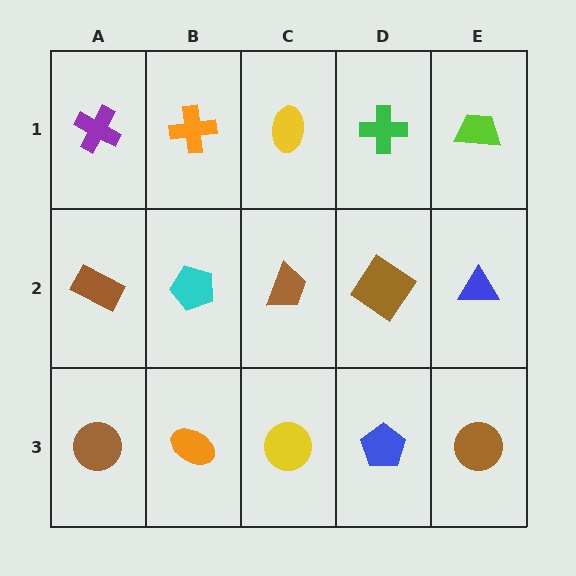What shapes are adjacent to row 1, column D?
A brown diamond (row 2, column D), a yellow ellipse (row 1, column C), a lime trapezoid (row 1, column E).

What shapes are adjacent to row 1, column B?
A cyan pentagon (row 2, column B), a purple cross (row 1, column A), a yellow ellipse (row 1, column C).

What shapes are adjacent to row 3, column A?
A brown rectangle (row 2, column A), an orange ellipse (row 3, column B).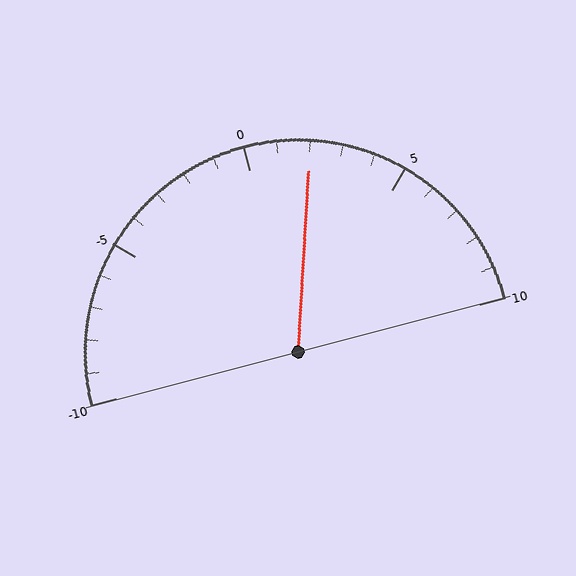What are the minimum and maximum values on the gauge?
The gauge ranges from -10 to 10.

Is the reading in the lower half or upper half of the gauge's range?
The reading is in the upper half of the range (-10 to 10).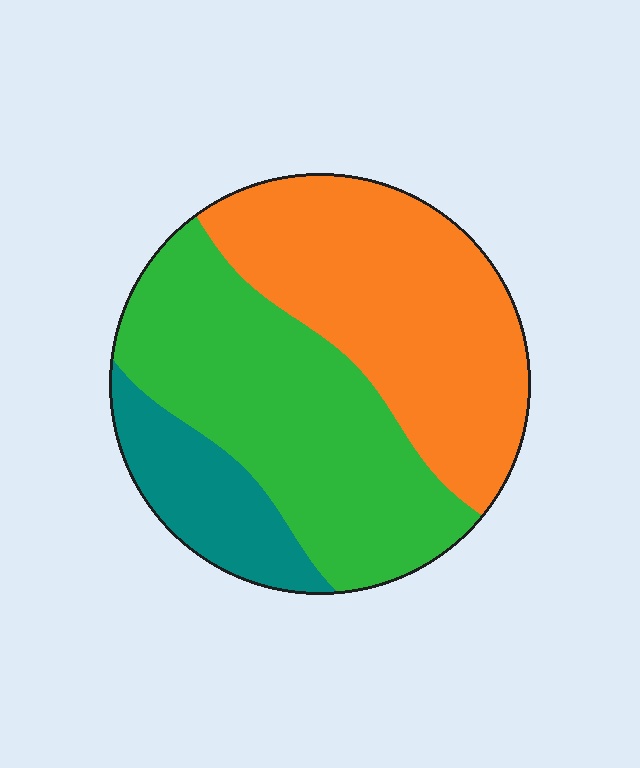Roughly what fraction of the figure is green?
Green covers around 45% of the figure.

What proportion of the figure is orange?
Orange takes up between a third and a half of the figure.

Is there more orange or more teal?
Orange.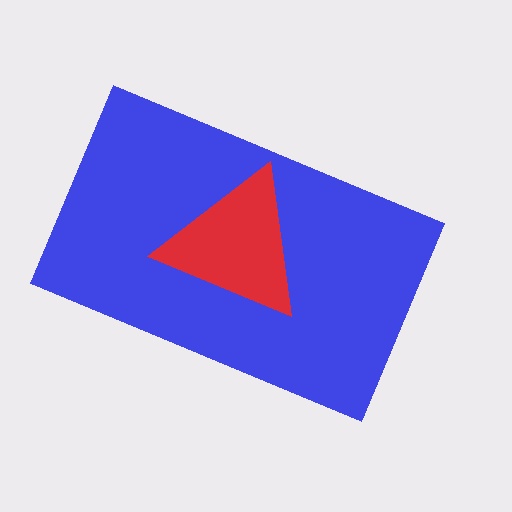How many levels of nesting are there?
2.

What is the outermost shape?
The blue rectangle.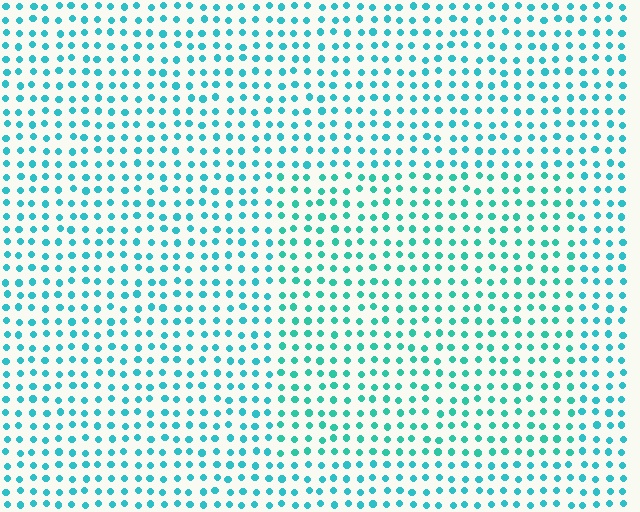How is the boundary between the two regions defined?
The boundary is defined purely by a slight shift in hue (about 16 degrees). Spacing, size, and orientation are identical on both sides.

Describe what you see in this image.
The image is filled with small cyan elements in a uniform arrangement. A rectangle-shaped region is visible where the elements are tinted to a slightly different hue, forming a subtle color boundary.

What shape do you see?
I see a rectangle.